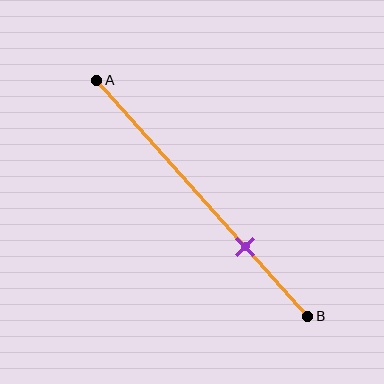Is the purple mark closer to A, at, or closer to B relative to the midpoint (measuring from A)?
The purple mark is closer to point B than the midpoint of segment AB.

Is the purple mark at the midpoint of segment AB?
No, the mark is at about 70% from A, not at the 50% midpoint.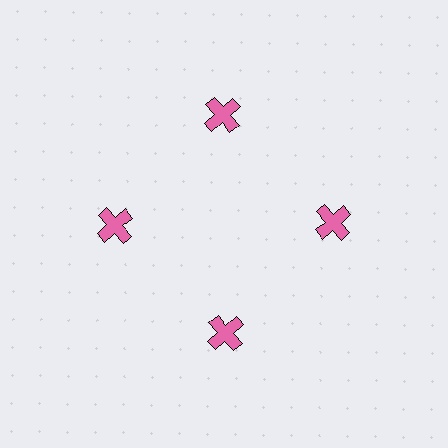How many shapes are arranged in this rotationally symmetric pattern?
There are 4 shapes, arranged in 4 groups of 1.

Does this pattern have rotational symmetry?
Yes, this pattern has 4-fold rotational symmetry. It looks the same after rotating 90 degrees around the center.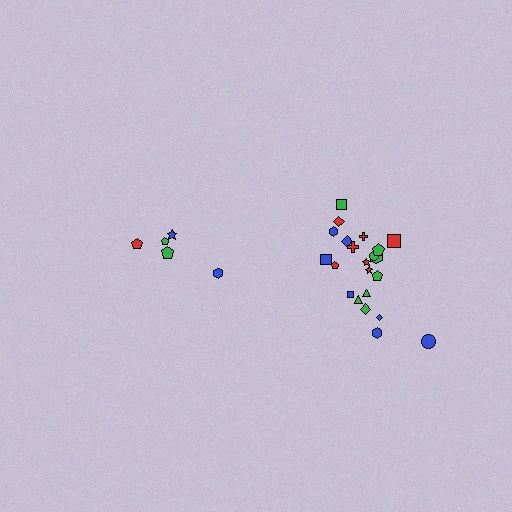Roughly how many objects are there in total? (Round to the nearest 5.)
Roughly 25 objects in total.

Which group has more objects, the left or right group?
The right group.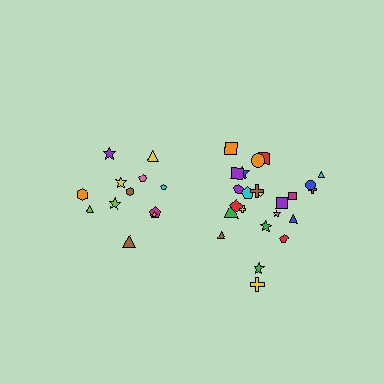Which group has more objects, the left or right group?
The right group.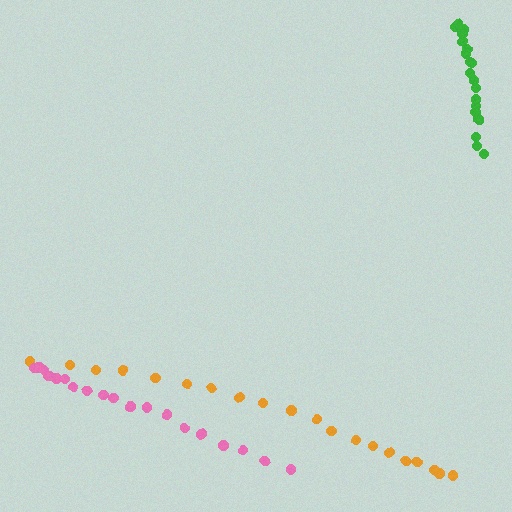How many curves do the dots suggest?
There are 3 distinct paths.